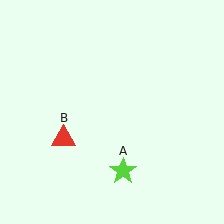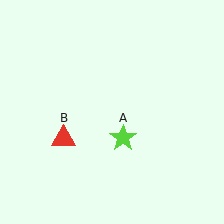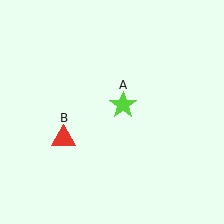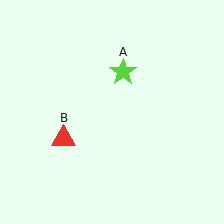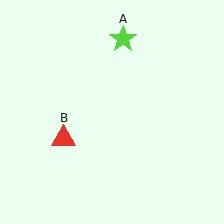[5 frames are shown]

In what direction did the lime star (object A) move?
The lime star (object A) moved up.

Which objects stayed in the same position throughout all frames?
Red triangle (object B) remained stationary.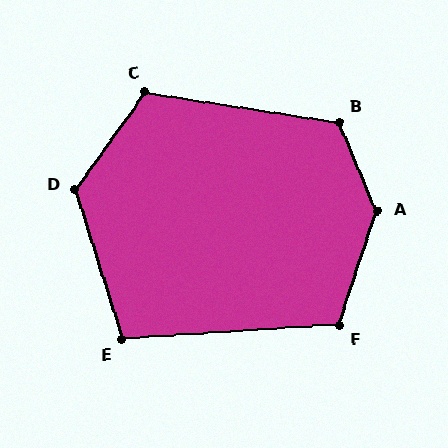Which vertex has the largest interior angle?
A, at approximately 139 degrees.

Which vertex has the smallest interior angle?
E, at approximately 104 degrees.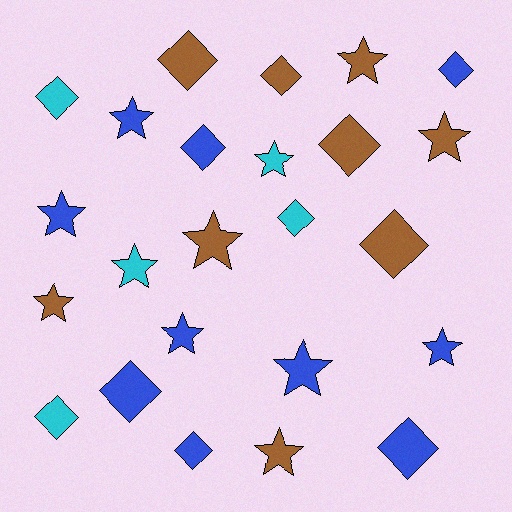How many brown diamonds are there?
There are 4 brown diamonds.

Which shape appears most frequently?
Star, with 12 objects.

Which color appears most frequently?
Blue, with 10 objects.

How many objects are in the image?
There are 24 objects.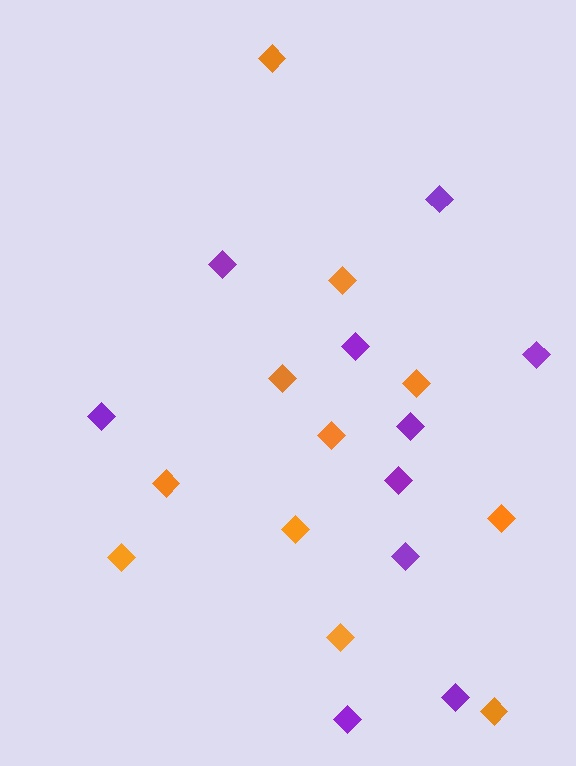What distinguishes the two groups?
There are 2 groups: one group of orange diamonds (11) and one group of purple diamonds (10).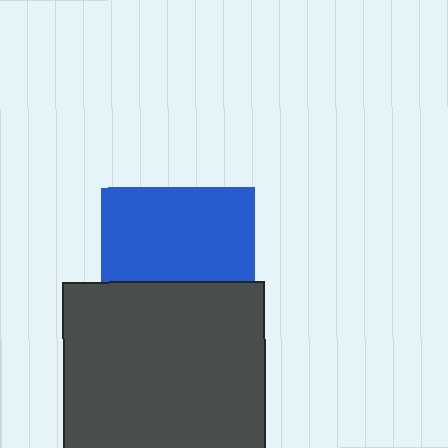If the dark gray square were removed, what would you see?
You would see the complete blue square.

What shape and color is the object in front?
The object in front is a dark gray square.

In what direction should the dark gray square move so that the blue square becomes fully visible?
The dark gray square should move down. That is the shortest direction to clear the overlap and leave the blue square fully visible.